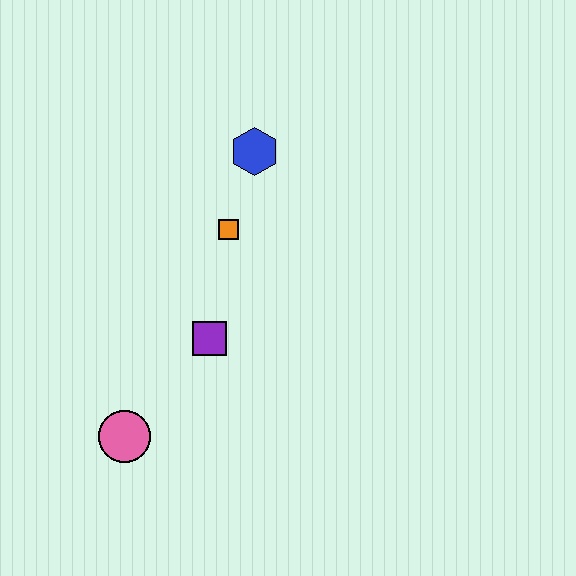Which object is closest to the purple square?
The orange square is closest to the purple square.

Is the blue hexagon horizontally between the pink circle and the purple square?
No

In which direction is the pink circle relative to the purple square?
The pink circle is below the purple square.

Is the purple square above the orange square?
No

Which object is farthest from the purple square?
The blue hexagon is farthest from the purple square.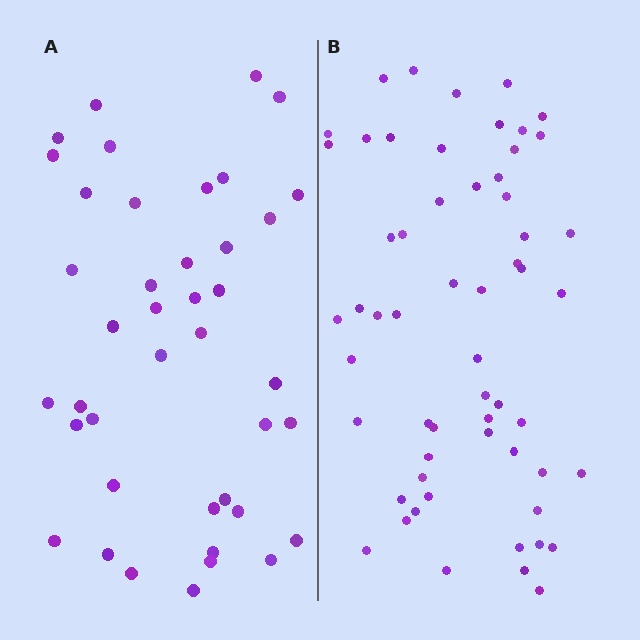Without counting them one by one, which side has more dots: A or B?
Region B (the right region) has more dots.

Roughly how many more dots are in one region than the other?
Region B has approximately 15 more dots than region A.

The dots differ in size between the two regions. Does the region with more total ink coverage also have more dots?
No. Region A has more total ink coverage because its dots are larger, but region B actually contains more individual dots. Total area can be misleading — the number of items is what matters here.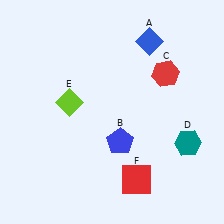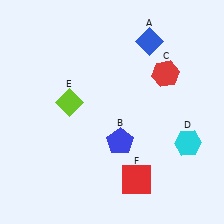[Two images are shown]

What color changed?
The hexagon (D) changed from teal in Image 1 to cyan in Image 2.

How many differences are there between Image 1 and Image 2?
There is 1 difference between the two images.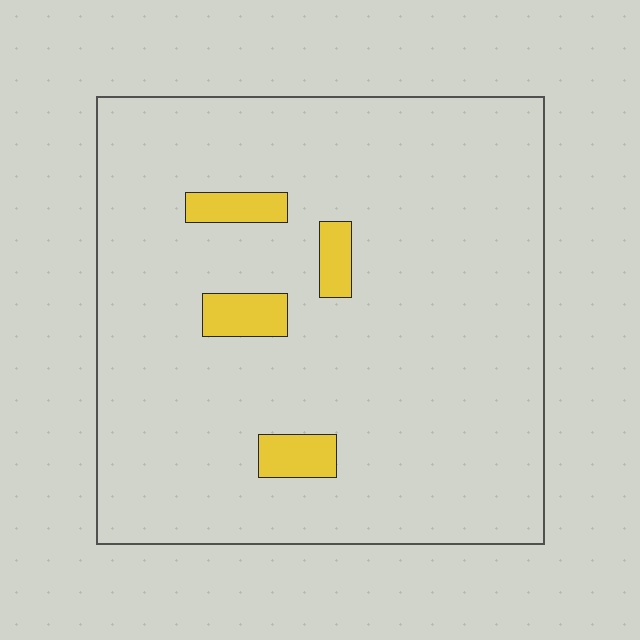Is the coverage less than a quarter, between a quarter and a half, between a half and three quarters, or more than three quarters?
Less than a quarter.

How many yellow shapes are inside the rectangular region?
4.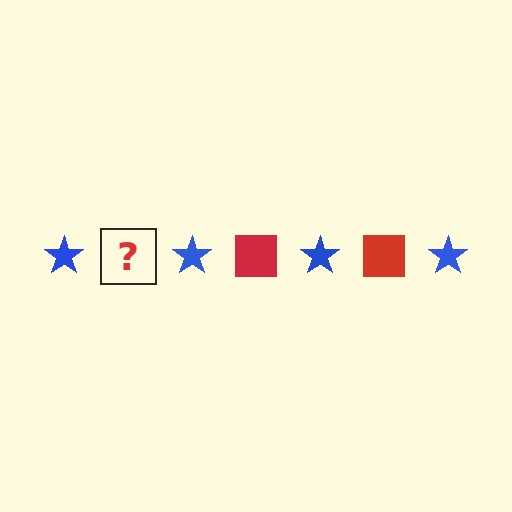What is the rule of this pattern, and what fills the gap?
The rule is that the pattern alternates between blue star and red square. The gap should be filled with a red square.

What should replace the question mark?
The question mark should be replaced with a red square.